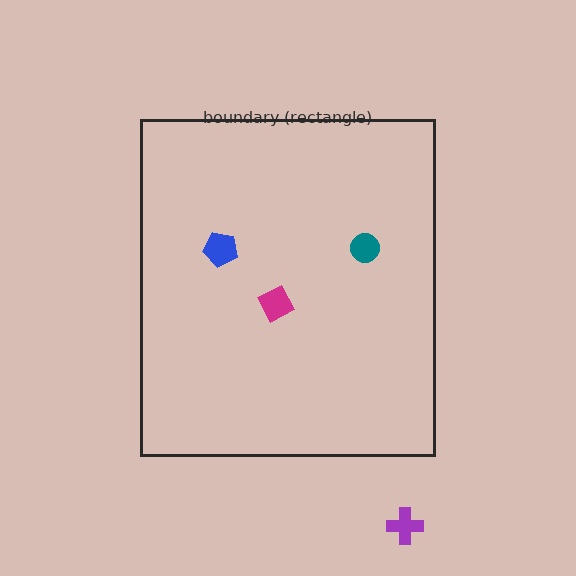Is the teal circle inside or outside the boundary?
Inside.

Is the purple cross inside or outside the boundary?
Outside.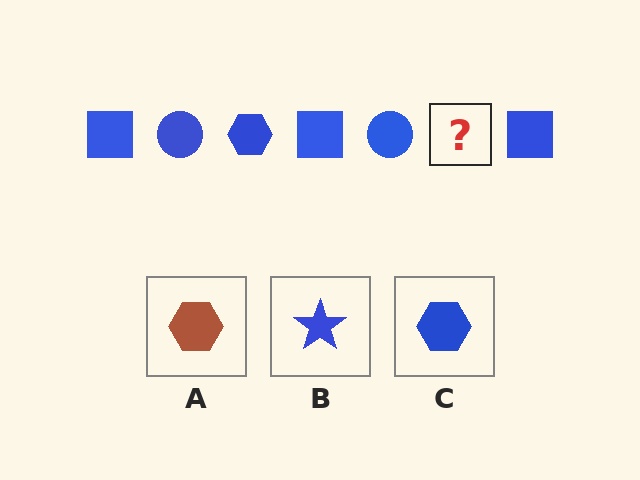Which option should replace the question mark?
Option C.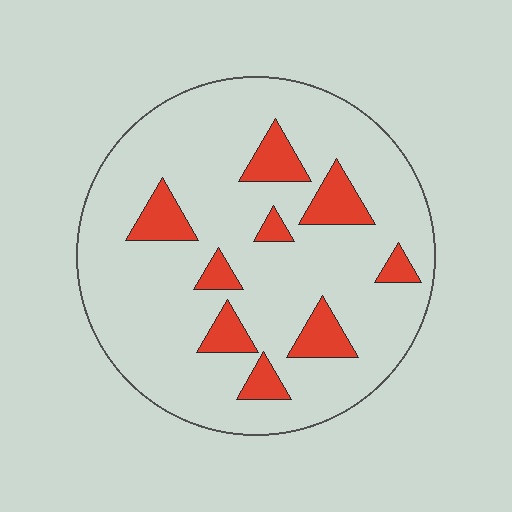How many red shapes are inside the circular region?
9.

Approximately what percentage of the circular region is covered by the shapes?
Approximately 15%.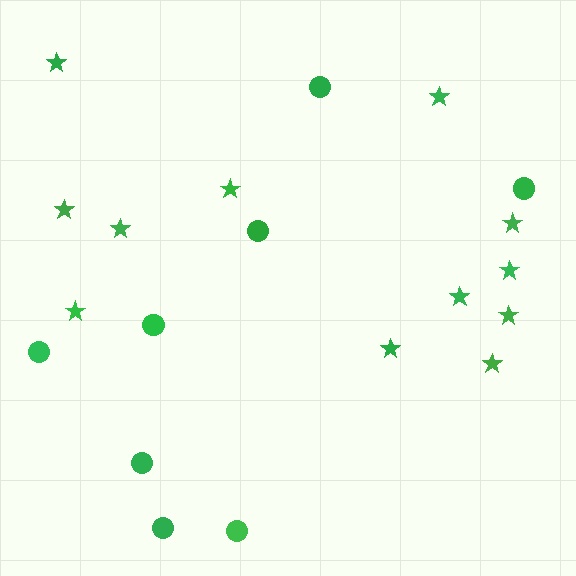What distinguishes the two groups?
There are 2 groups: one group of stars (12) and one group of circles (8).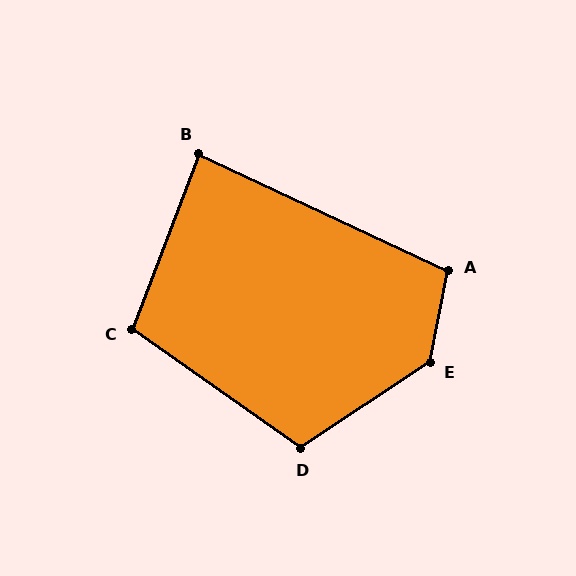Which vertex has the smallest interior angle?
B, at approximately 86 degrees.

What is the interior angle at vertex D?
Approximately 111 degrees (obtuse).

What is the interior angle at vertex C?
Approximately 105 degrees (obtuse).